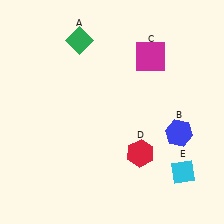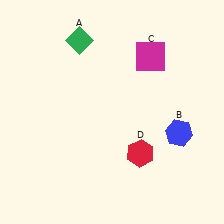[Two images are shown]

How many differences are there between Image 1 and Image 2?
There is 1 difference between the two images.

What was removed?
The cyan diamond (E) was removed in Image 2.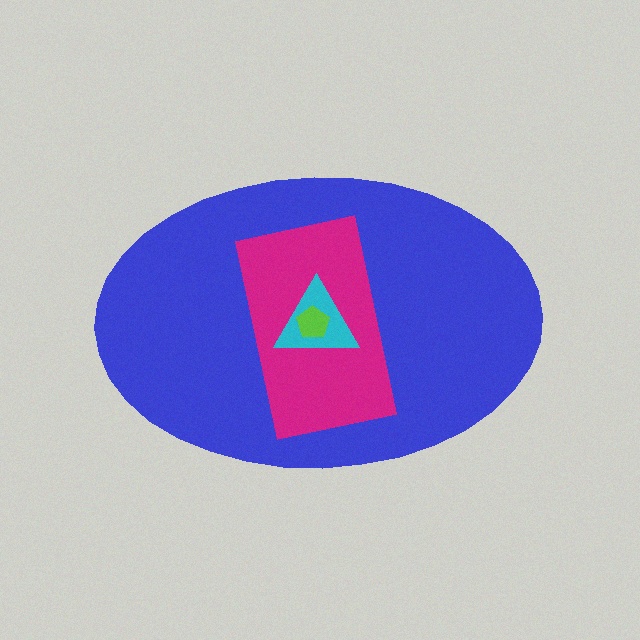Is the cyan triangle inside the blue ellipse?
Yes.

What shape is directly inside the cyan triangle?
The lime pentagon.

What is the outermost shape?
The blue ellipse.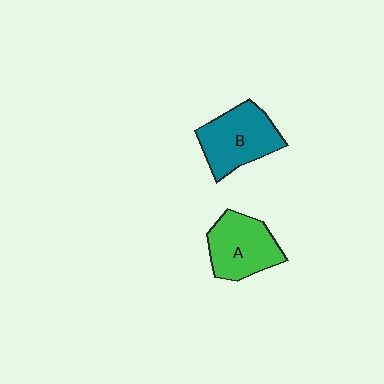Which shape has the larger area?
Shape B (teal).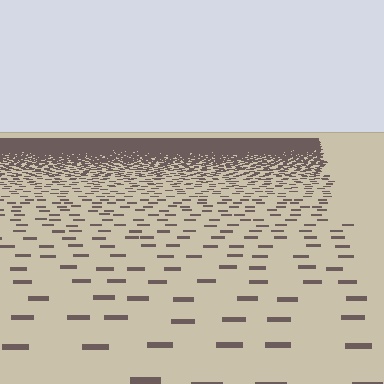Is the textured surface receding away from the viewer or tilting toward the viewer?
The surface is receding away from the viewer. Texture elements get smaller and denser toward the top.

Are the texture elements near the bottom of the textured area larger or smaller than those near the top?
Larger. Near the bottom, elements are closer to the viewer and appear at a bigger on-screen size.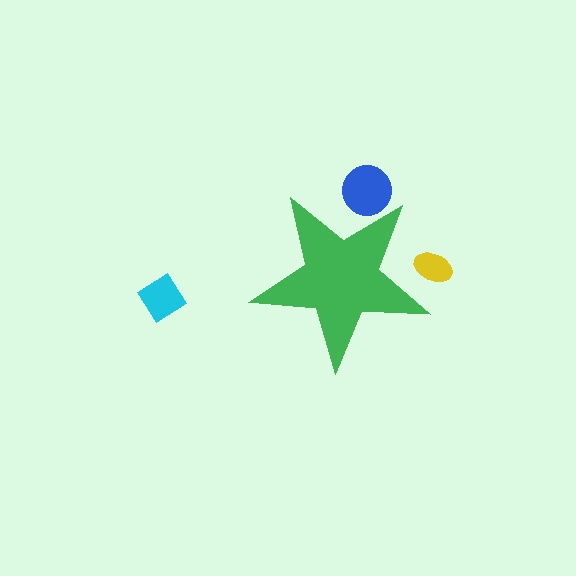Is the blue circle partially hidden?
Yes, the blue circle is partially hidden behind the green star.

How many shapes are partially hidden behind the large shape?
2 shapes are partially hidden.